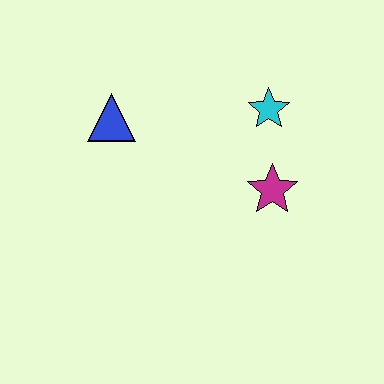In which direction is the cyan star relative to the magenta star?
The cyan star is above the magenta star.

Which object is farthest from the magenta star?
The blue triangle is farthest from the magenta star.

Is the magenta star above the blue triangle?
No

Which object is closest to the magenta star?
The cyan star is closest to the magenta star.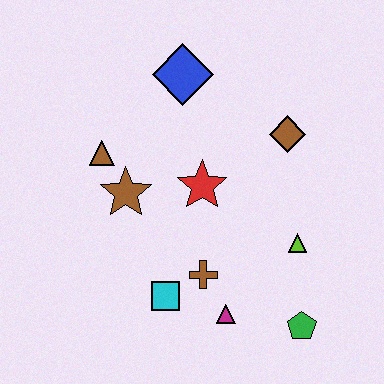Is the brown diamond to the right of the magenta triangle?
Yes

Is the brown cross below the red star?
Yes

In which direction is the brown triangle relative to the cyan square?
The brown triangle is above the cyan square.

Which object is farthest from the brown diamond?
The cyan square is farthest from the brown diamond.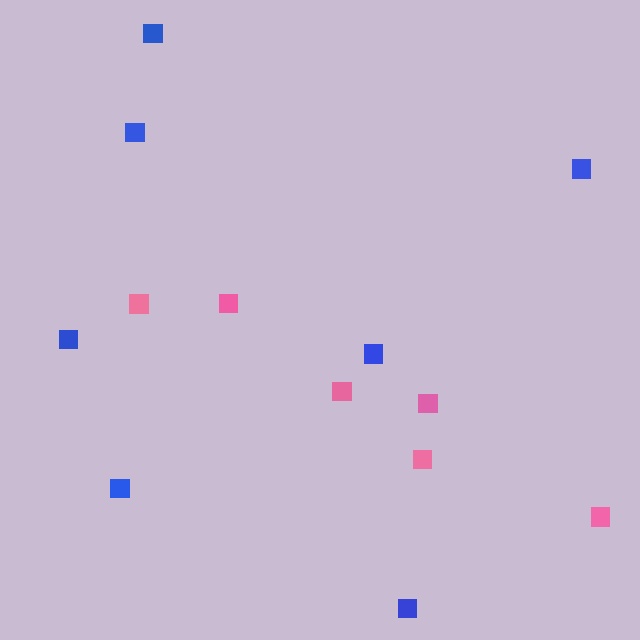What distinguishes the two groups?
There are 2 groups: one group of pink squares (6) and one group of blue squares (7).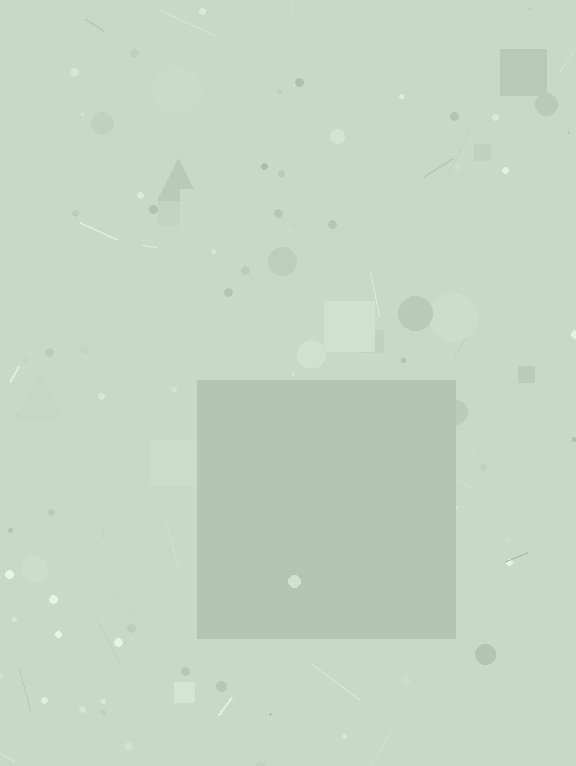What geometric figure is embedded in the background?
A square is embedded in the background.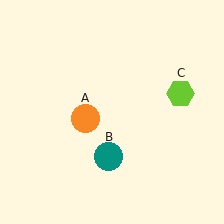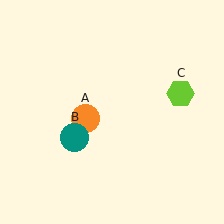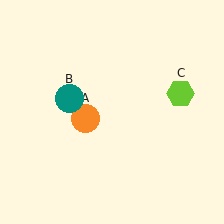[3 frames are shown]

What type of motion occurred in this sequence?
The teal circle (object B) rotated clockwise around the center of the scene.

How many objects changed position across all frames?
1 object changed position: teal circle (object B).